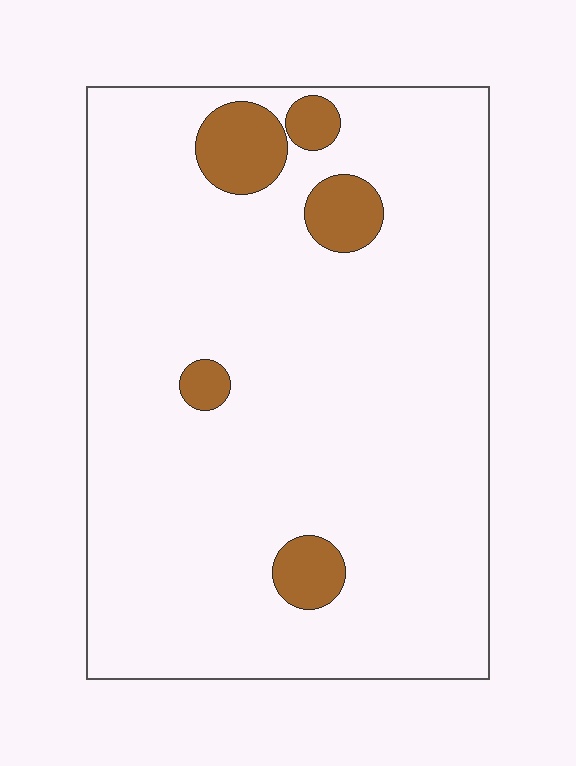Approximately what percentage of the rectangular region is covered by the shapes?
Approximately 10%.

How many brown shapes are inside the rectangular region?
5.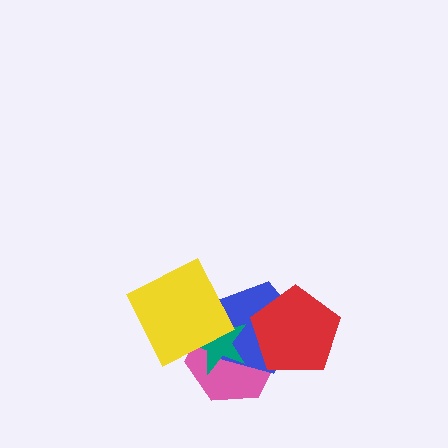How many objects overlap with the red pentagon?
2 objects overlap with the red pentagon.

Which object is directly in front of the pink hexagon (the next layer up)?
The blue pentagon is directly in front of the pink hexagon.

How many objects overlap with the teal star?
3 objects overlap with the teal star.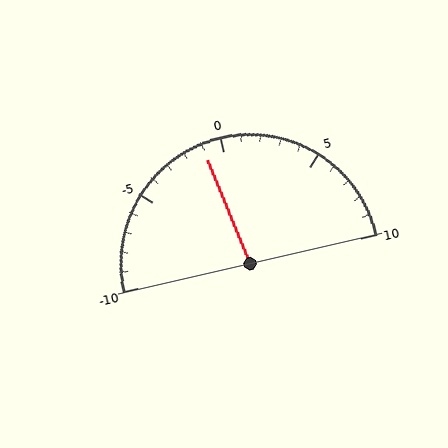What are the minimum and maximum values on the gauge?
The gauge ranges from -10 to 10.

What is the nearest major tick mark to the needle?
The nearest major tick mark is 0.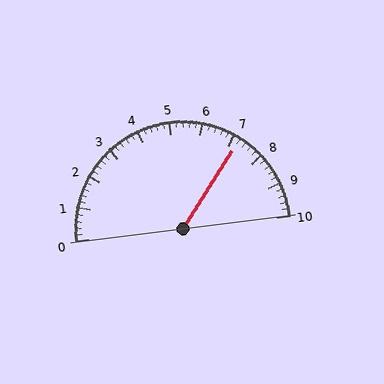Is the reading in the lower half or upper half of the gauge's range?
The reading is in the upper half of the range (0 to 10).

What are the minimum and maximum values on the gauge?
The gauge ranges from 0 to 10.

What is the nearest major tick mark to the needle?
The nearest major tick mark is 7.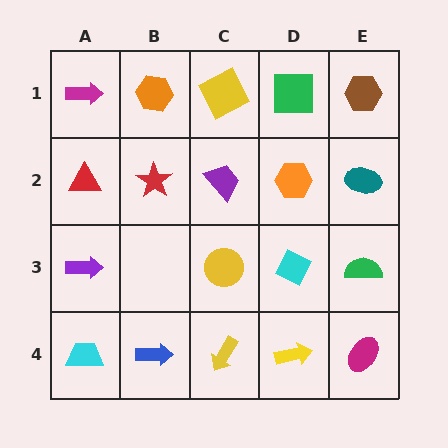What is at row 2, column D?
An orange hexagon.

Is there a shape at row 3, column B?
No, that cell is empty.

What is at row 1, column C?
A yellow square.